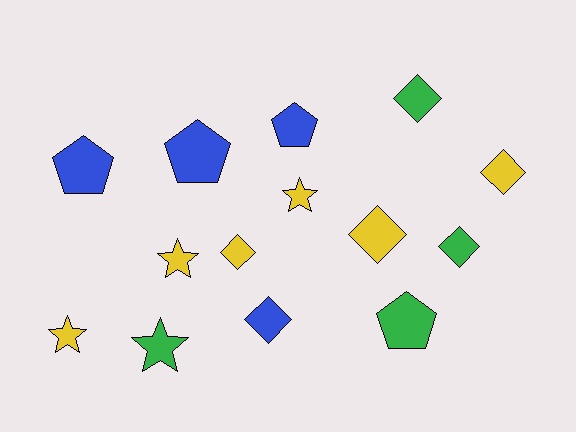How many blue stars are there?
There are no blue stars.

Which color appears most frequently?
Yellow, with 6 objects.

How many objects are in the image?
There are 14 objects.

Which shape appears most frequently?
Diamond, with 6 objects.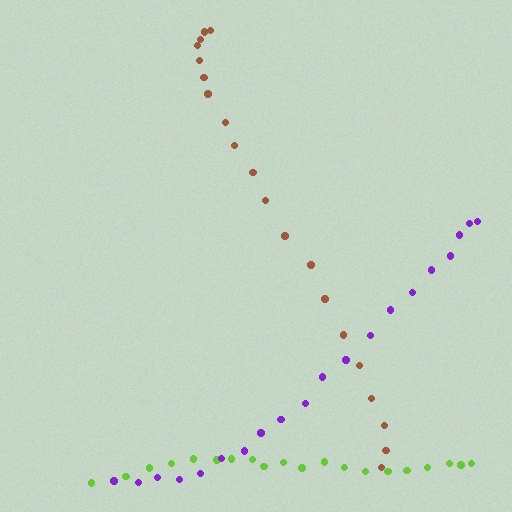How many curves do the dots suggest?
There are 3 distinct paths.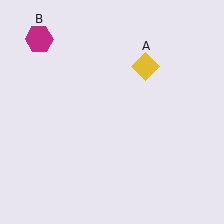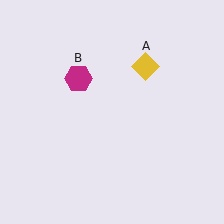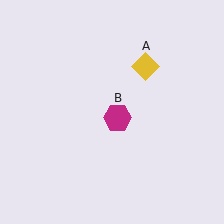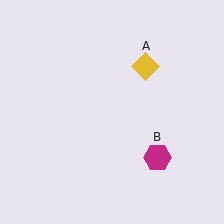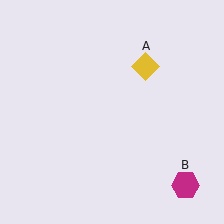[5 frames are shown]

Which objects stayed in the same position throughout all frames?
Yellow diamond (object A) remained stationary.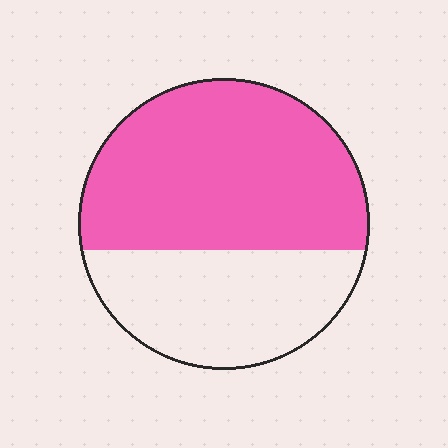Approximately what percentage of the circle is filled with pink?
Approximately 60%.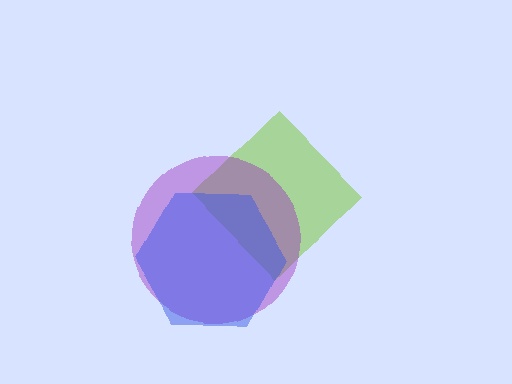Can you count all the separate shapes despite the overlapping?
Yes, there are 3 separate shapes.